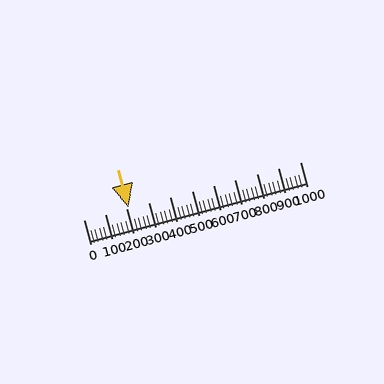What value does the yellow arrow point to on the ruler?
The yellow arrow points to approximately 207.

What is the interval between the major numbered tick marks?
The major tick marks are spaced 100 units apart.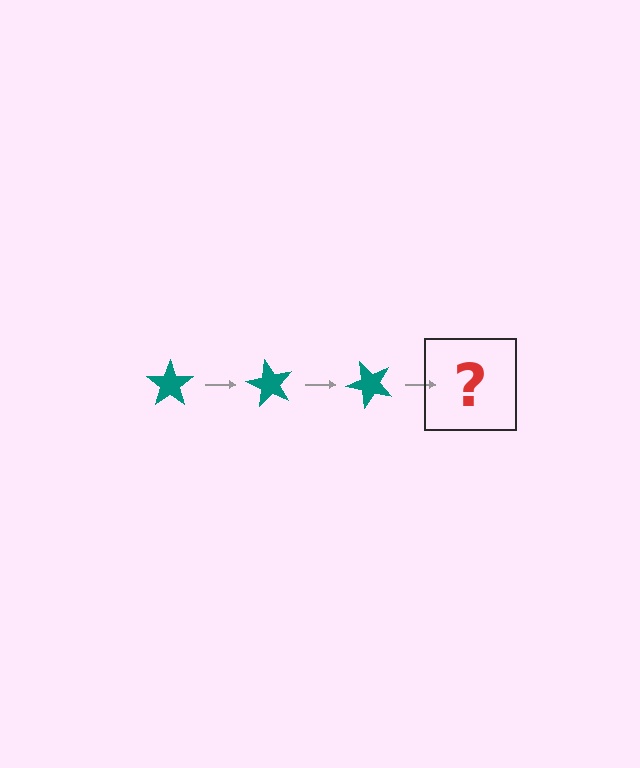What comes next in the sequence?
The next element should be a teal star rotated 180 degrees.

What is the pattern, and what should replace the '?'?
The pattern is that the star rotates 60 degrees each step. The '?' should be a teal star rotated 180 degrees.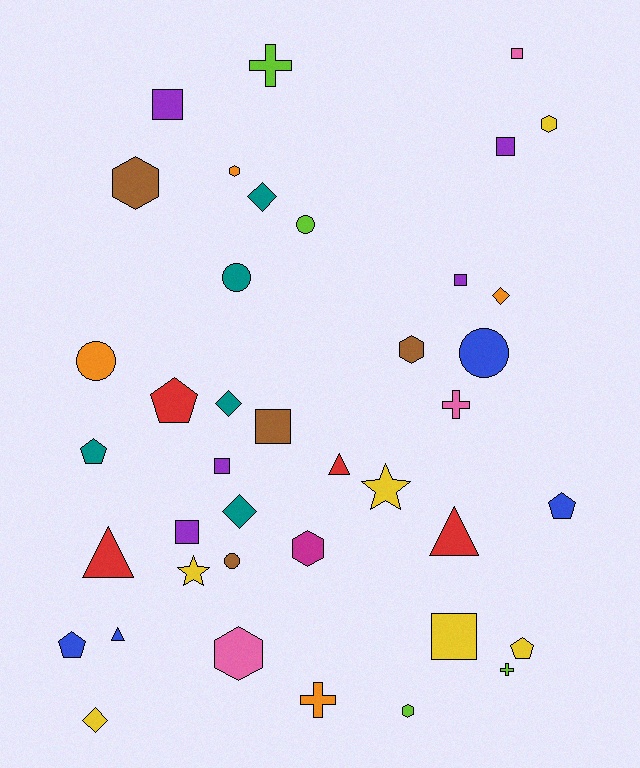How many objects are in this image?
There are 40 objects.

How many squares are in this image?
There are 8 squares.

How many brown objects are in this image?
There are 4 brown objects.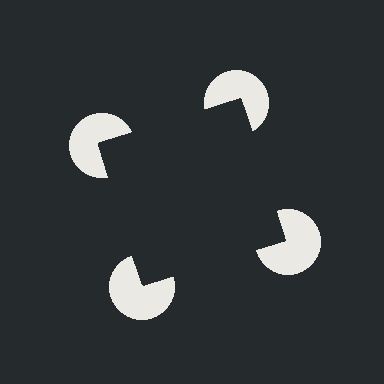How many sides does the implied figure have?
4 sides.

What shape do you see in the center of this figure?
An illusory square — its edges are inferred from the aligned wedge cuts in the pac-man discs, not physically drawn.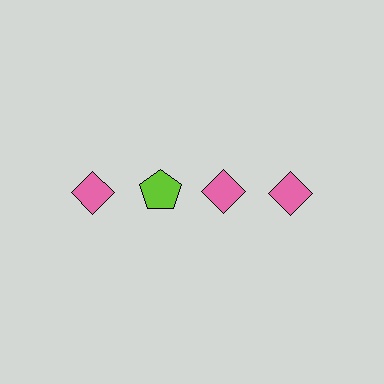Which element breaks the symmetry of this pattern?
The lime pentagon in the top row, second from left column breaks the symmetry. All other shapes are pink diamonds.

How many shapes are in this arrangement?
There are 4 shapes arranged in a grid pattern.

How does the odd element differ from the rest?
It differs in both color (lime instead of pink) and shape (pentagon instead of diamond).